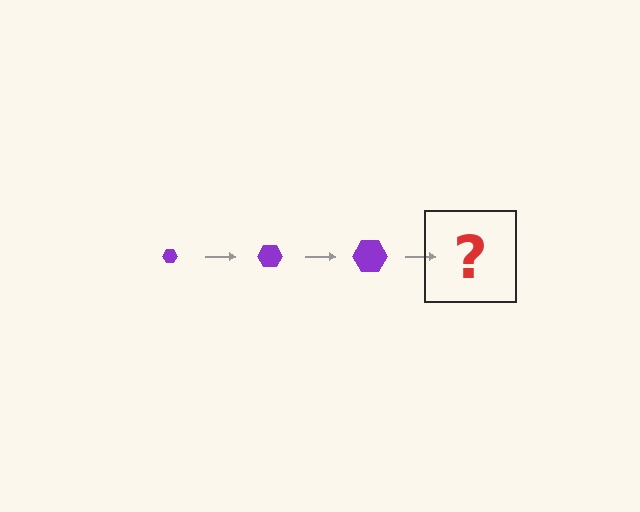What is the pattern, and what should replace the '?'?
The pattern is that the hexagon gets progressively larger each step. The '?' should be a purple hexagon, larger than the previous one.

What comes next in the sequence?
The next element should be a purple hexagon, larger than the previous one.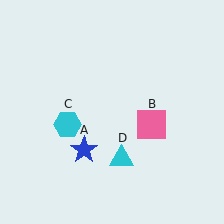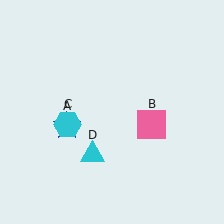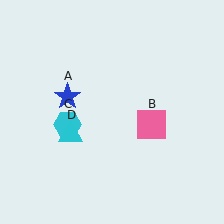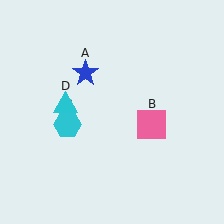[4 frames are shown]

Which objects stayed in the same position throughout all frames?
Pink square (object B) and cyan hexagon (object C) remained stationary.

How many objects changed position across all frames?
2 objects changed position: blue star (object A), cyan triangle (object D).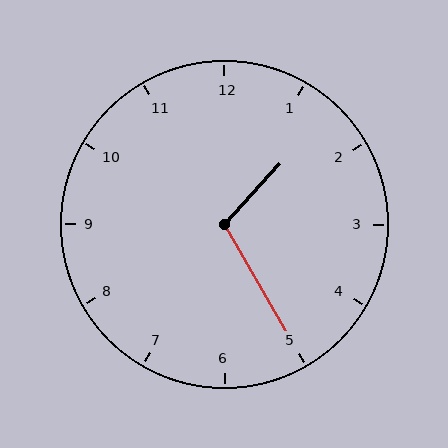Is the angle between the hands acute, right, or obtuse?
It is obtuse.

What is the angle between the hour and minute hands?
Approximately 108 degrees.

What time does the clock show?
1:25.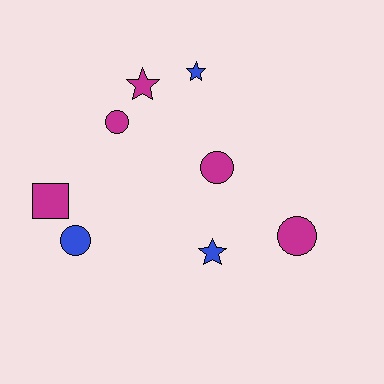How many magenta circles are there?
There are 3 magenta circles.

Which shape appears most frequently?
Circle, with 4 objects.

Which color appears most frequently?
Magenta, with 5 objects.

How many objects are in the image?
There are 8 objects.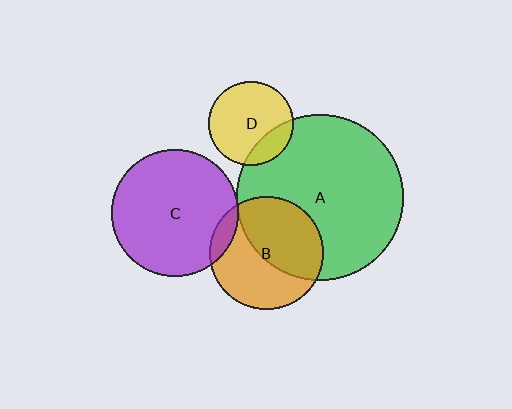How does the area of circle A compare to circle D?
Approximately 3.9 times.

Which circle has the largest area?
Circle A (green).